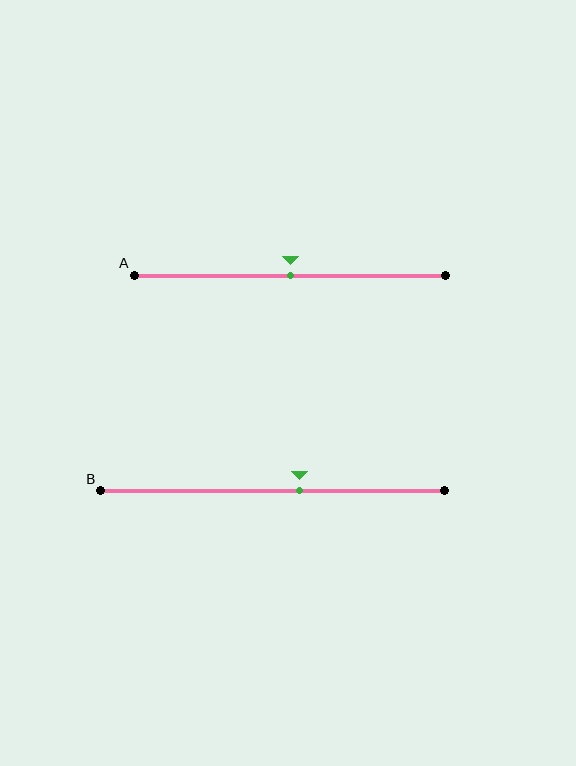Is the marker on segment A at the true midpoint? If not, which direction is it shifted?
Yes, the marker on segment A is at the true midpoint.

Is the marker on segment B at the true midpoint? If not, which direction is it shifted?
No, the marker on segment B is shifted to the right by about 8% of the segment length.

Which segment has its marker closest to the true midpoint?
Segment A has its marker closest to the true midpoint.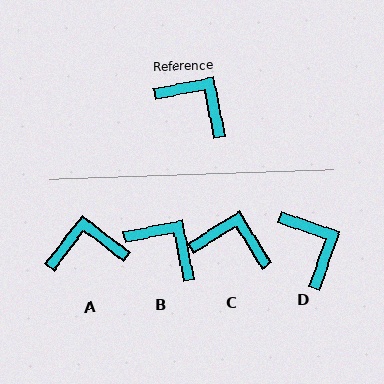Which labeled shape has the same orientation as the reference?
B.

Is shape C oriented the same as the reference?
No, it is off by about 21 degrees.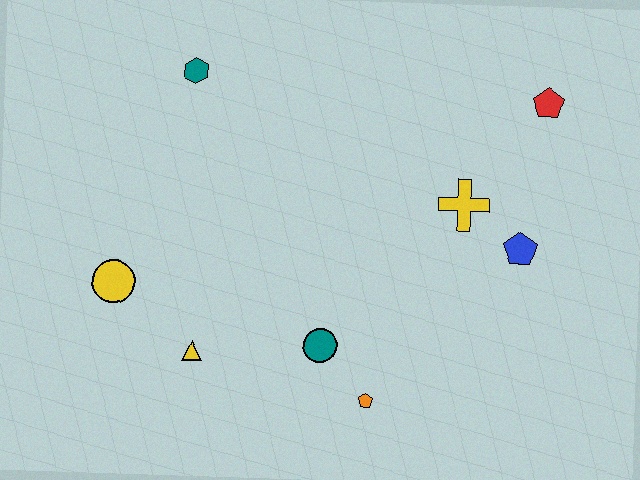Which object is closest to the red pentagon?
The yellow cross is closest to the red pentagon.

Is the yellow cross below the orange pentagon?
No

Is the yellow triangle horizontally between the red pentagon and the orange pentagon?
No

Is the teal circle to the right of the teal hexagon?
Yes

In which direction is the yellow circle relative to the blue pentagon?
The yellow circle is to the left of the blue pentagon.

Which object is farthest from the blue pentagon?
The yellow circle is farthest from the blue pentagon.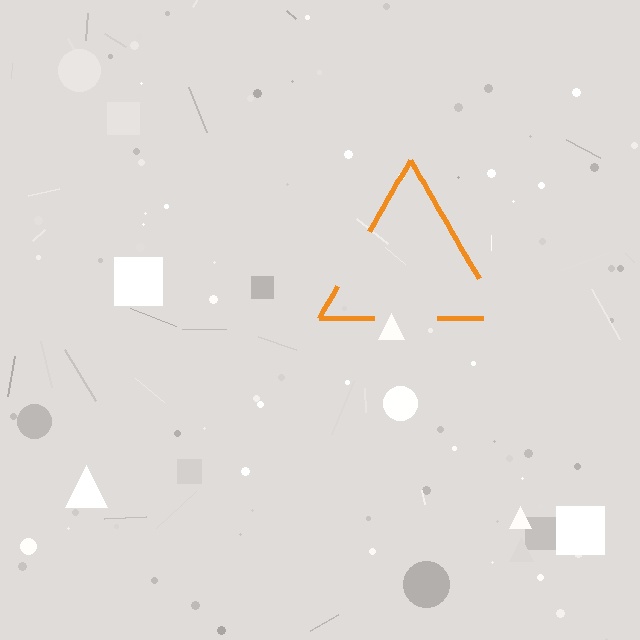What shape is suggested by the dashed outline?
The dashed outline suggests a triangle.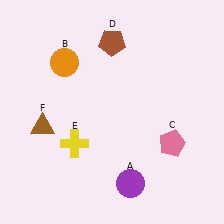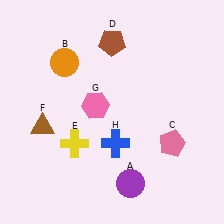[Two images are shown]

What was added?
A pink hexagon (G), a blue cross (H) were added in Image 2.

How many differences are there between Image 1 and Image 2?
There are 2 differences between the two images.